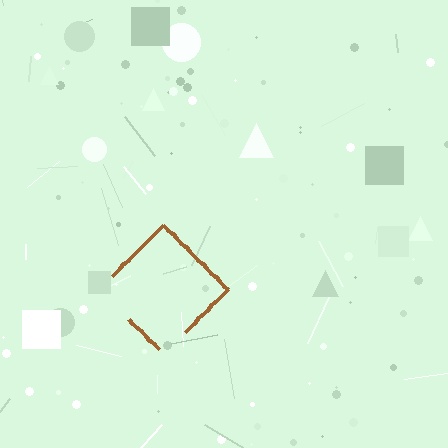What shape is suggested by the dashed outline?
The dashed outline suggests a diamond.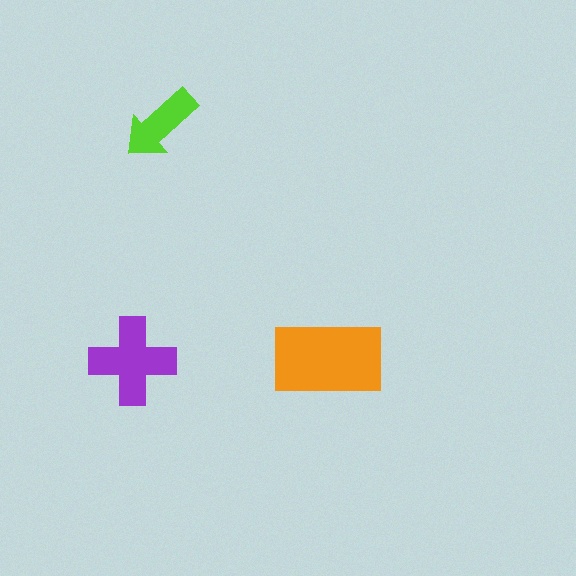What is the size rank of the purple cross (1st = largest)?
2nd.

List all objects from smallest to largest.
The lime arrow, the purple cross, the orange rectangle.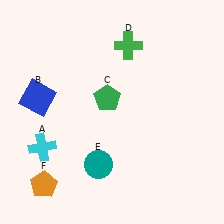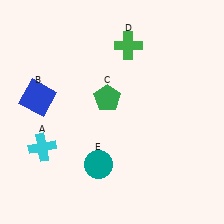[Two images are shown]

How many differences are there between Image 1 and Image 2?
There is 1 difference between the two images.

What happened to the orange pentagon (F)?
The orange pentagon (F) was removed in Image 2. It was in the bottom-left area of Image 1.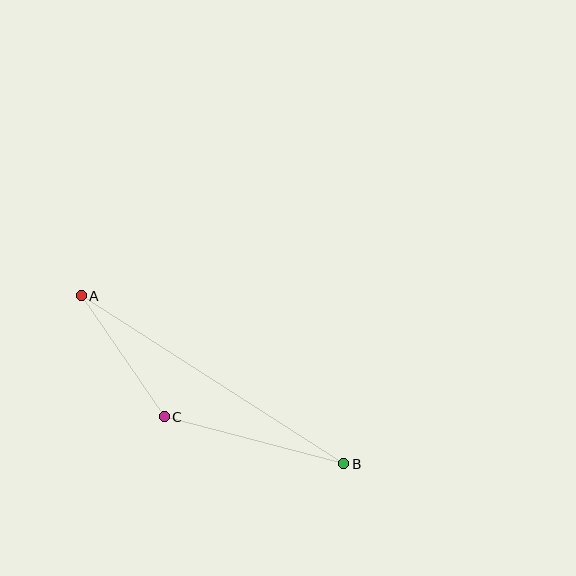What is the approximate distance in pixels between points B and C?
The distance between B and C is approximately 185 pixels.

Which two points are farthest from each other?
Points A and B are farthest from each other.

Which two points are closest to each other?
Points A and C are closest to each other.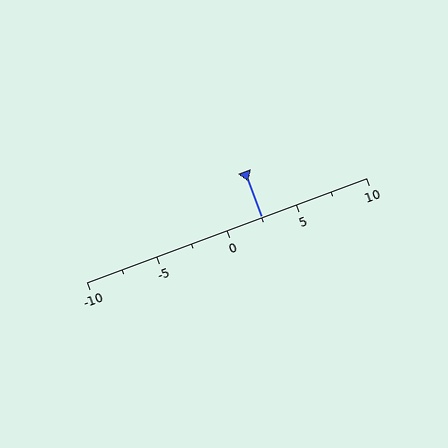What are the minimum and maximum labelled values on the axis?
The axis runs from -10 to 10.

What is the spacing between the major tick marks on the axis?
The major ticks are spaced 5 apart.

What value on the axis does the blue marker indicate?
The marker indicates approximately 2.5.